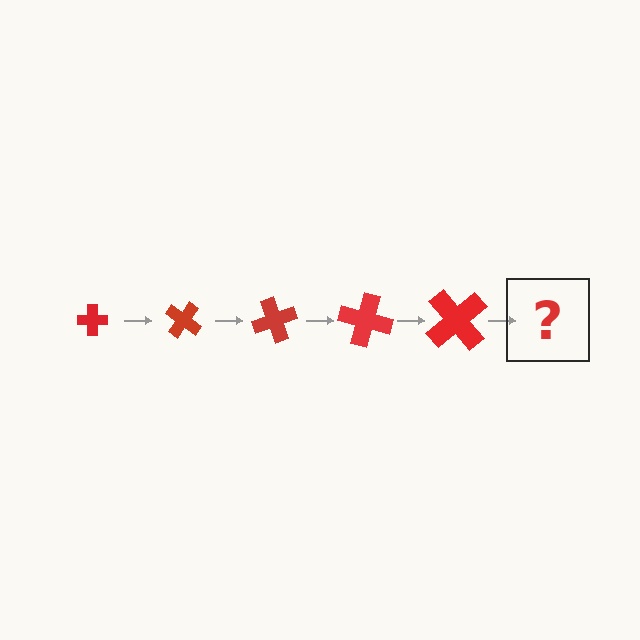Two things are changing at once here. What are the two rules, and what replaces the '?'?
The two rules are that the cross grows larger each step and it rotates 35 degrees each step. The '?' should be a cross, larger than the previous one and rotated 175 degrees from the start.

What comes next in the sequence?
The next element should be a cross, larger than the previous one and rotated 175 degrees from the start.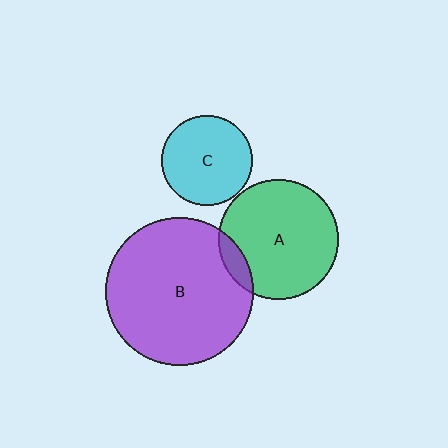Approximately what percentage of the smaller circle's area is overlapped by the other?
Approximately 10%.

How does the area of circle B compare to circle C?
Approximately 2.6 times.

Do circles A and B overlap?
Yes.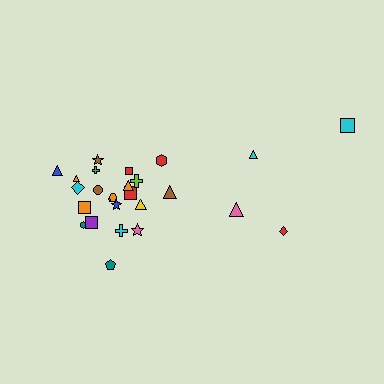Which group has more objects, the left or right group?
The left group.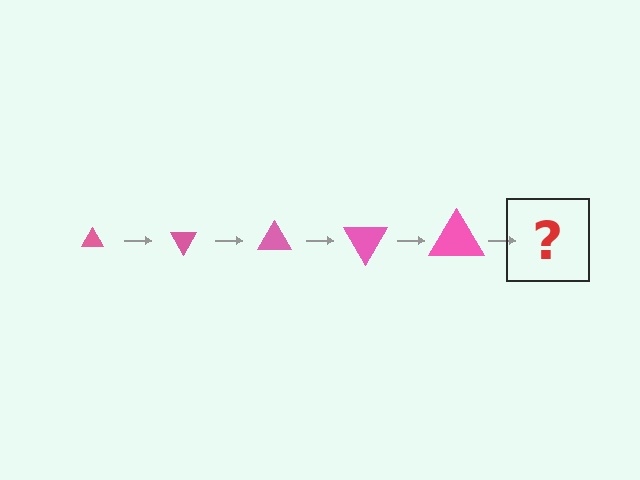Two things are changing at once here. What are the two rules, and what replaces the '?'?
The two rules are that the triangle grows larger each step and it rotates 60 degrees each step. The '?' should be a triangle, larger than the previous one and rotated 300 degrees from the start.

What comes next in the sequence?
The next element should be a triangle, larger than the previous one and rotated 300 degrees from the start.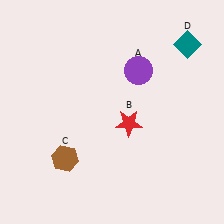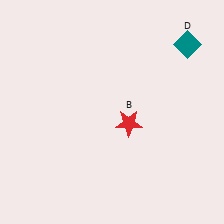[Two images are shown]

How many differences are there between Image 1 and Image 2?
There are 2 differences between the two images.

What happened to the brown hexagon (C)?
The brown hexagon (C) was removed in Image 2. It was in the bottom-left area of Image 1.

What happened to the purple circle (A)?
The purple circle (A) was removed in Image 2. It was in the top-right area of Image 1.